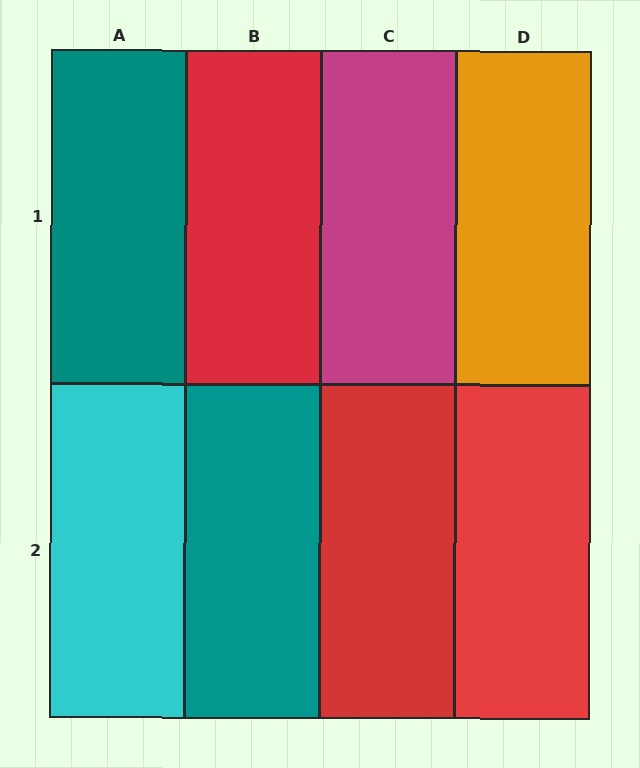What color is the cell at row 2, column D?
Red.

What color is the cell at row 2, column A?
Cyan.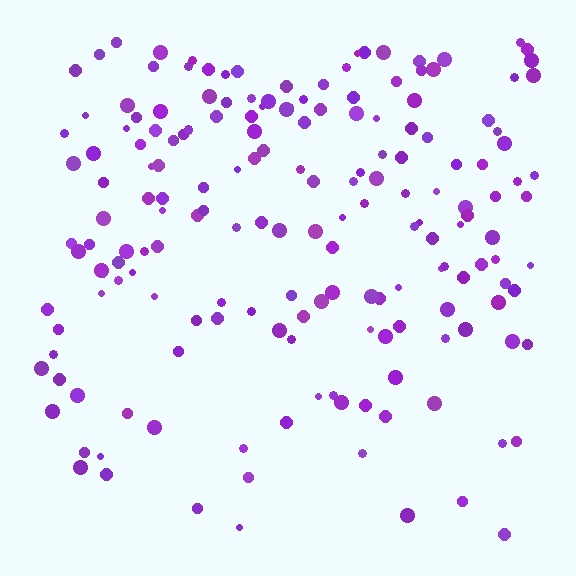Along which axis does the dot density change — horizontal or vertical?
Vertical.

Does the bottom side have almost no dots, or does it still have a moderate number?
Still a moderate number, just noticeably fewer than the top.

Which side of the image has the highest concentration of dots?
The top.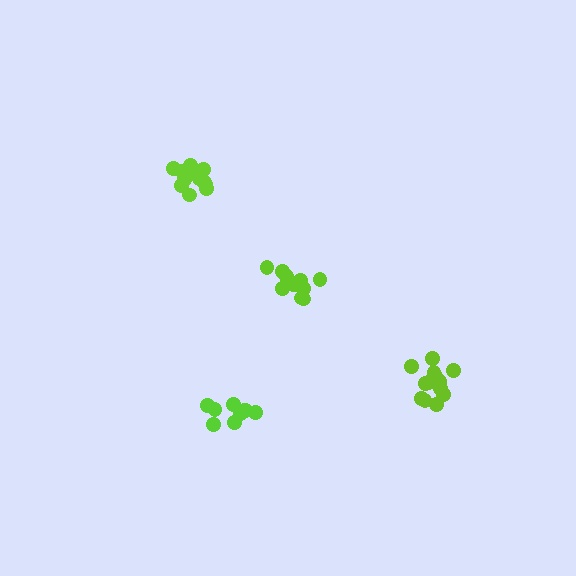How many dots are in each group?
Group 1: 12 dots, Group 2: 11 dots, Group 3: 9 dots, Group 4: 13 dots (45 total).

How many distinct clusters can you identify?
There are 4 distinct clusters.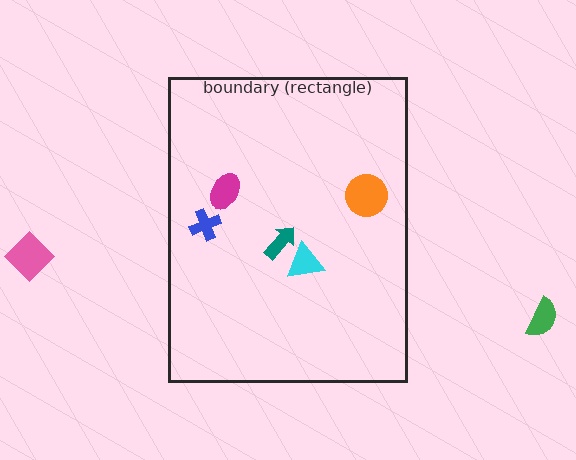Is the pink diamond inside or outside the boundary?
Outside.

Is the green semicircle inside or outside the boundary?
Outside.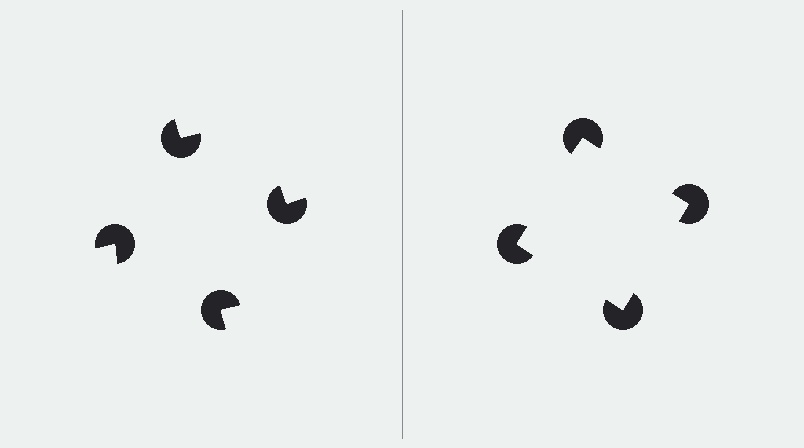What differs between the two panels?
The pac-man discs are positioned identically on both sides; only the wedge orientations differ. On the right they align to a square; on the left they are misaligned.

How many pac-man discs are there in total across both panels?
8 — 4 on each side.